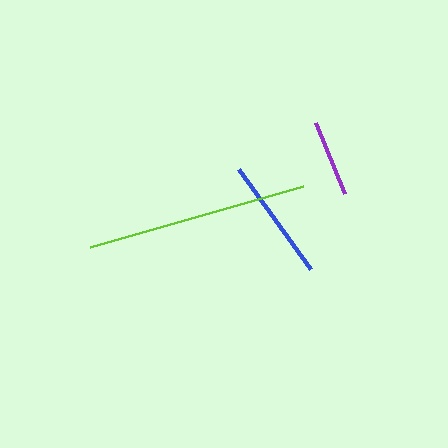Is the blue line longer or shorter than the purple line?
The blue line is longer than the purple line.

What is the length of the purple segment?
The purple segment is approximately 77 pixels long.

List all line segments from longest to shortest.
From longest to shortest: lime, blue, purple.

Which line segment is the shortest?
The purple line is the shortest at approximately 77 pixels.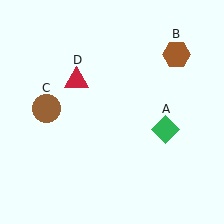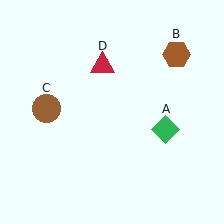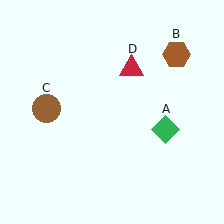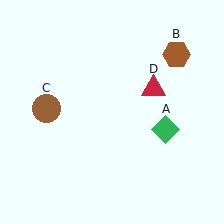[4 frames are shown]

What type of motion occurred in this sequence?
The red triangle (object D) rotated clockwise around the center of the scene.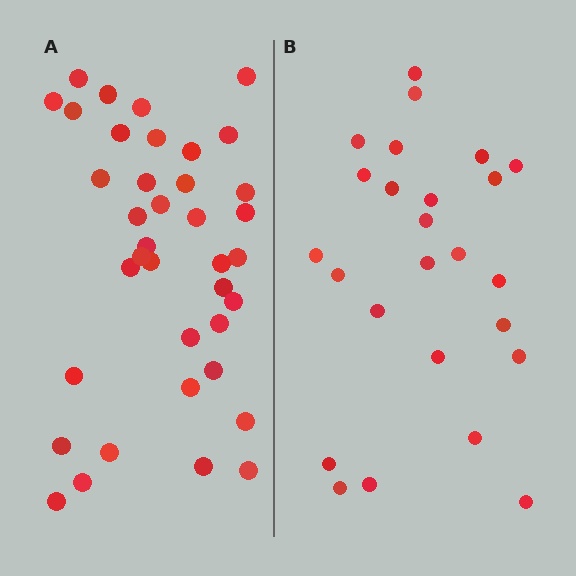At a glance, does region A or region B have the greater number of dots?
Region A (the left region) has more dots.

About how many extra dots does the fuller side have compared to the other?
Region A has approximately 15 more dots than region B.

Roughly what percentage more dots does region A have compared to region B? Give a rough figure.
About 50% more.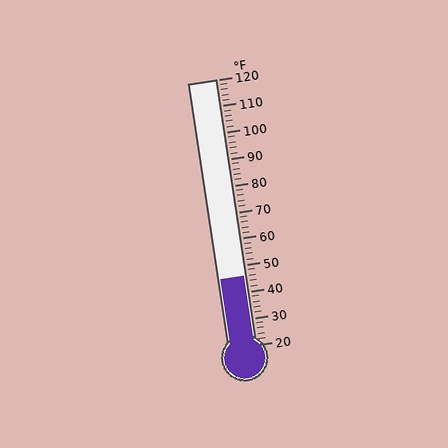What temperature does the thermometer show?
The thermometer shows approximately 46°F.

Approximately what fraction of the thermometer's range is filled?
The thermometer is filled to approximately 25% of its range.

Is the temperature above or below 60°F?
The temperature is below 60°F.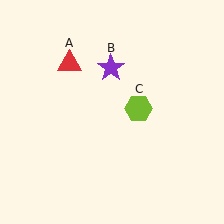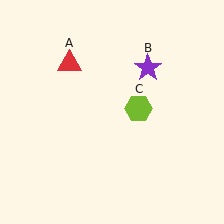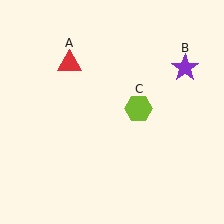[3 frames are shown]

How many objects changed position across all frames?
1 object changed position: purple star (object B).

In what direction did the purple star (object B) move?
The purple star (object B) moved right.